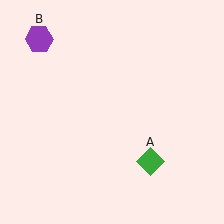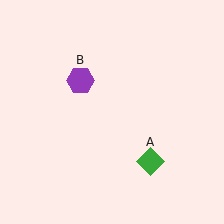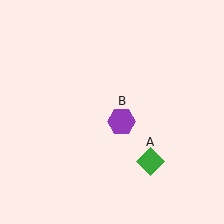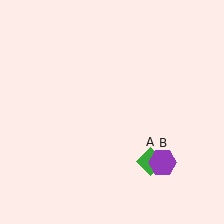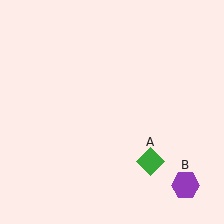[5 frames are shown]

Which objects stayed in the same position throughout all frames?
Green diamond (object A) remained stationary.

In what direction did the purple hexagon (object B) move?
The purple hexagon (object B) moved down and to the right.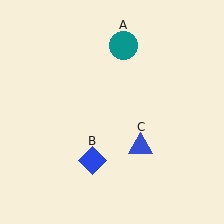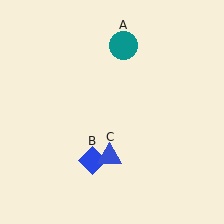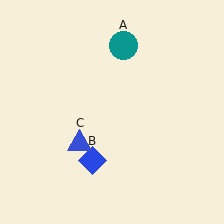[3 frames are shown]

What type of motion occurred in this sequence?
The blue triangle (object C) rotated clockwise around the center of the scene.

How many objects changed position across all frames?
1 object changed position: blue triangle (object C).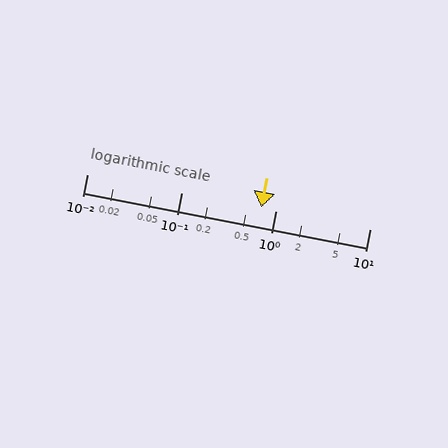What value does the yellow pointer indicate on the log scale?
The pointer indicates approximately 0.71.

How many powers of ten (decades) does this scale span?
The scale spans 3 decades, from 0.01 to 10.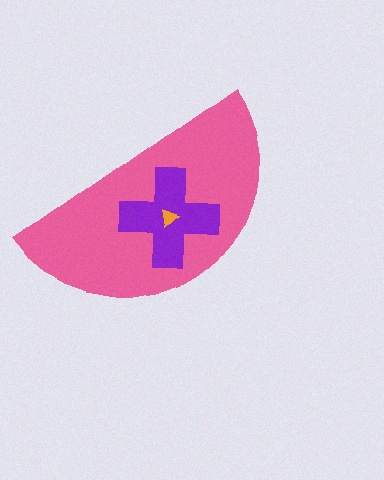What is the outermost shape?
The pink semicircle.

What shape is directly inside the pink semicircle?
The purple cross.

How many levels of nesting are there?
3.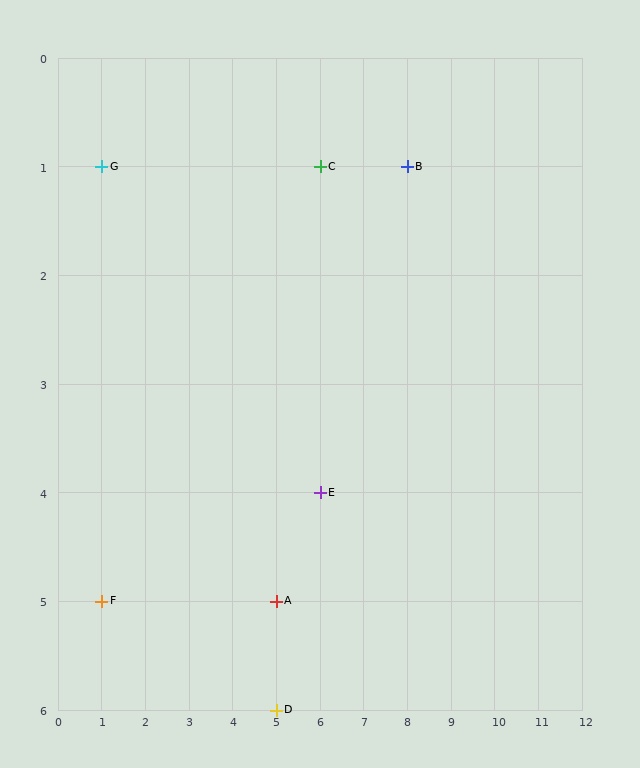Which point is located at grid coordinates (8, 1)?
Point B is at (8, 1).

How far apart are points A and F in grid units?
Points A and F are 4 columns apart.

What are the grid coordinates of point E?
Point E is at grid coordinates (6, 4).